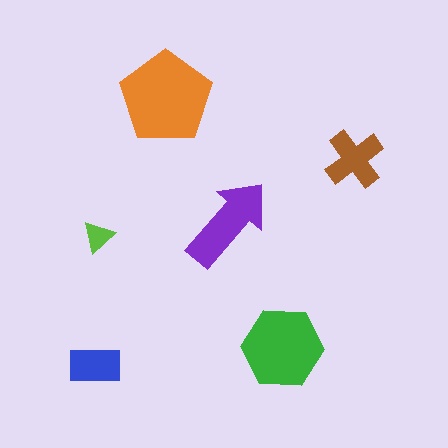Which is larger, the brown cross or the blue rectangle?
The brown cross.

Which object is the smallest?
The lime triangle.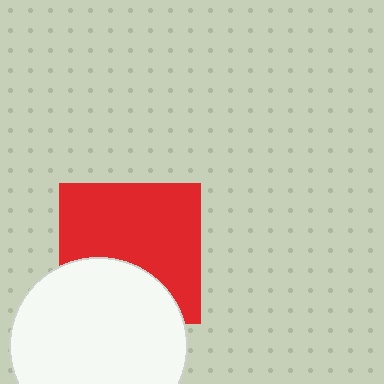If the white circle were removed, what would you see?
You would see the complete red square.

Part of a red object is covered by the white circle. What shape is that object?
It is a square.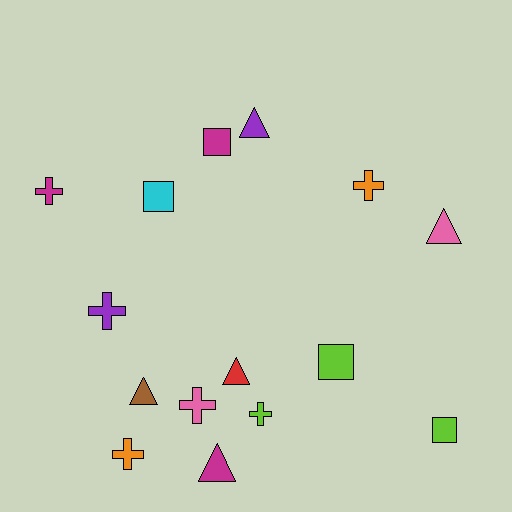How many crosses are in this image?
There are 6 crosses.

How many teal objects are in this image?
There are no teal objects.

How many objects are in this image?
There are 15 objects.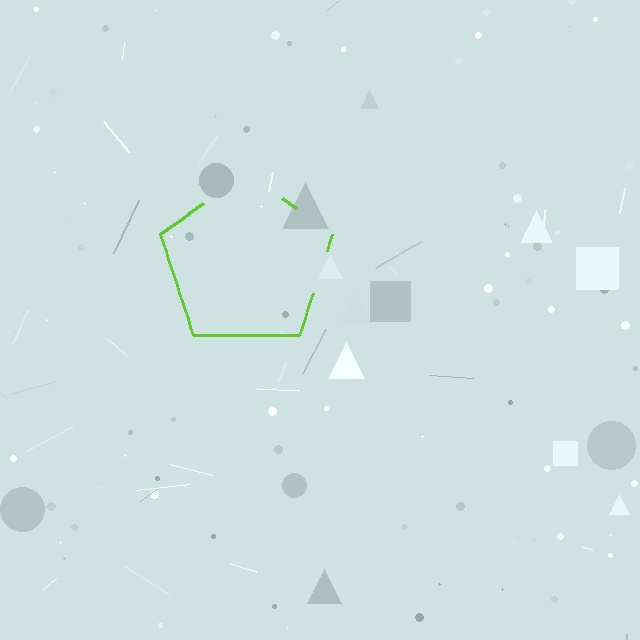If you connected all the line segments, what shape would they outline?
They would outline a pentagon.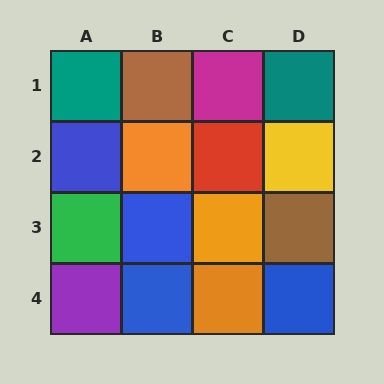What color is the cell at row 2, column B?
Orange.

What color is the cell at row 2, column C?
Red.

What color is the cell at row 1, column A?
Teal.